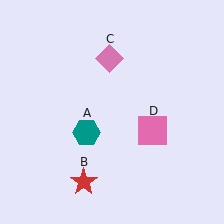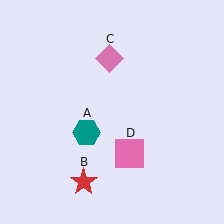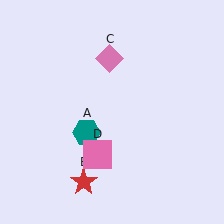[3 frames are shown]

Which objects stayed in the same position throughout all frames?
Teal hexagon (object A) and red star (object B) and pink diamond (object C) remained stationary.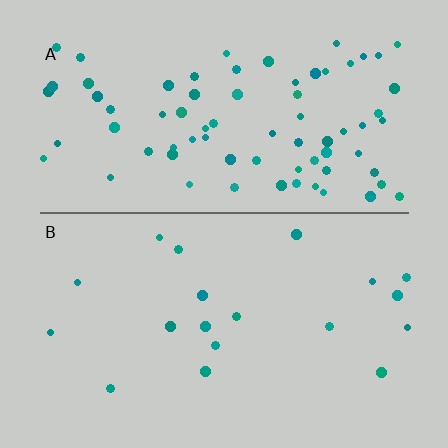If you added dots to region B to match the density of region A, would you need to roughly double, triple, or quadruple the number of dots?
Approximately quadruple.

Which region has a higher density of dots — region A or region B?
A (the top).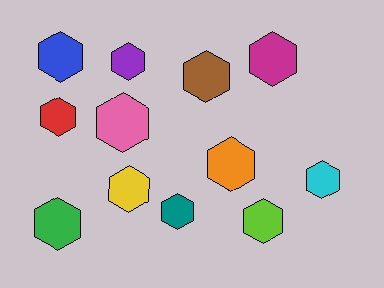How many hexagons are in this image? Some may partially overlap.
There are 12 hexagons.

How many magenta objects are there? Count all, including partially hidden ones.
There is 1 magenta object.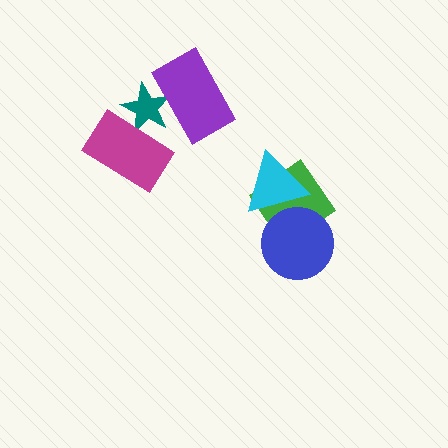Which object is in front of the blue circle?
The cyan triangle is in front of the blue circle.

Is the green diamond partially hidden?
Yes, it is partially covered by another shape.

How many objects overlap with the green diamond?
2 objects overlap with the green diamond.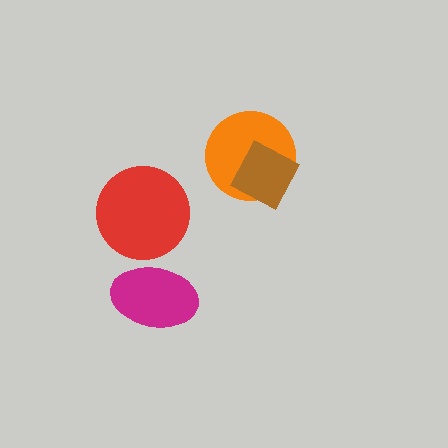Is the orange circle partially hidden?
Yes, it is partially covered by another shape.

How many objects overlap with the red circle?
0 objects overlap with the red circle.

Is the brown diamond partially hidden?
No, no other shape covers it.